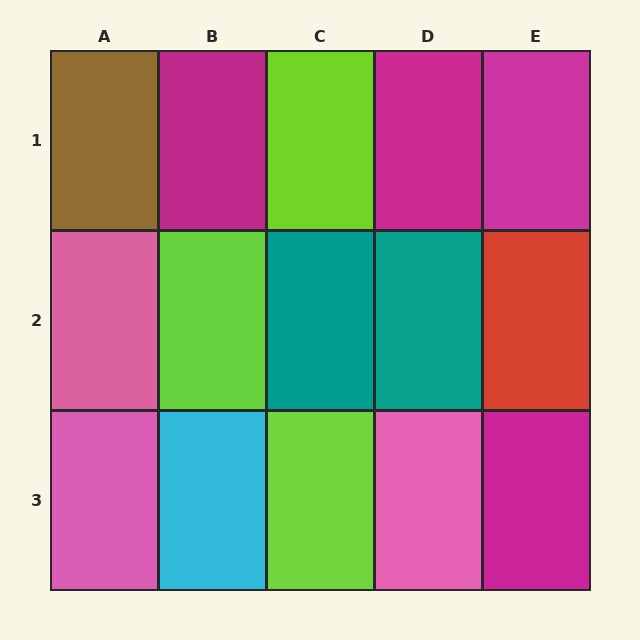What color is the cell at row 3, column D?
Pink.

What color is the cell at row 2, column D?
Teal.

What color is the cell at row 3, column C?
Lime.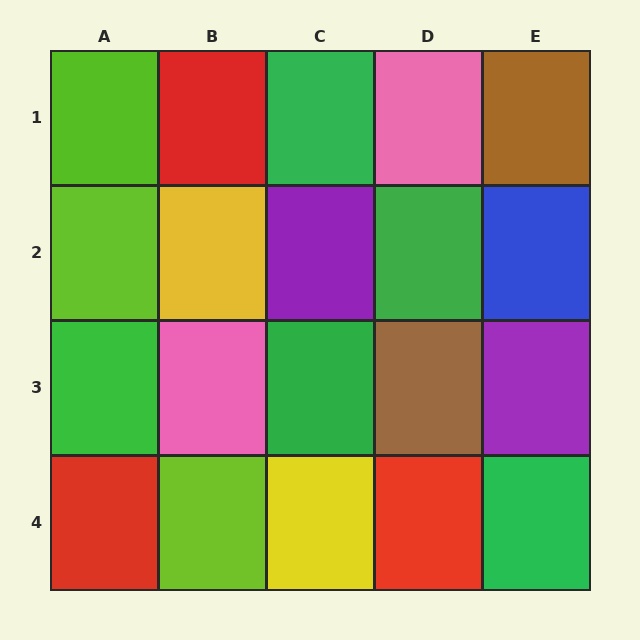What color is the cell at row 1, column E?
Brown.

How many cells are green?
5 cells are green.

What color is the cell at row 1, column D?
Pink.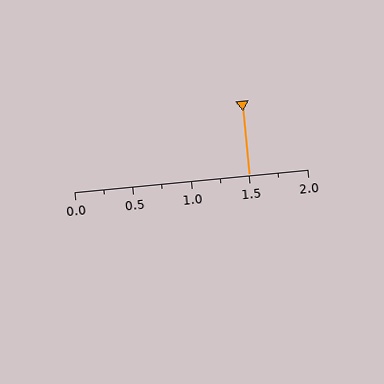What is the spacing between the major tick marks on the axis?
The major ticks are spaced 0.5 apart.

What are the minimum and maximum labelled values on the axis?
The axis runs from 0.0 to 2.0.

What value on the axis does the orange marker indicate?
The marker indicates approximately 1.5.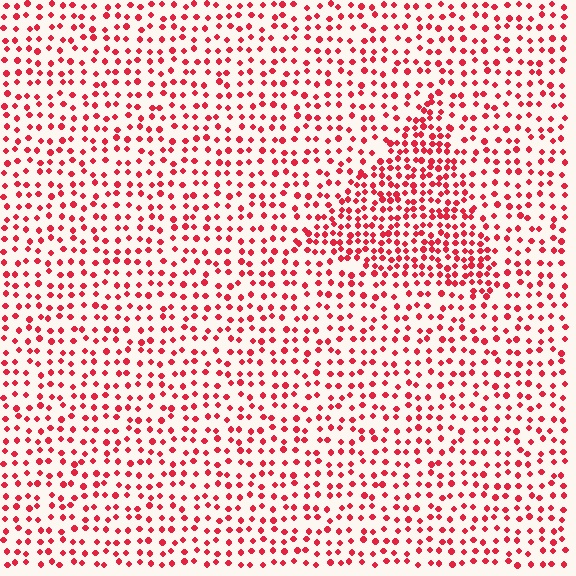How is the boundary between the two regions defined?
The boundary is defined by a change in element density (approximately 1.8x ratio). All elements are the same color, size, and shape.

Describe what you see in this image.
The image contains small red elements arranged at two different densities. A triangle-shaped region is visible where the elements are more densely packed than the surrounding area.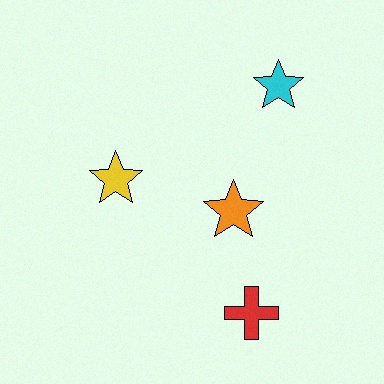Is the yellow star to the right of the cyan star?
No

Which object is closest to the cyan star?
The orange star is closest to the cyan star.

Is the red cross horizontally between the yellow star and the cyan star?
Yes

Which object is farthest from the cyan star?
The red cross is farthest from the cyan star.